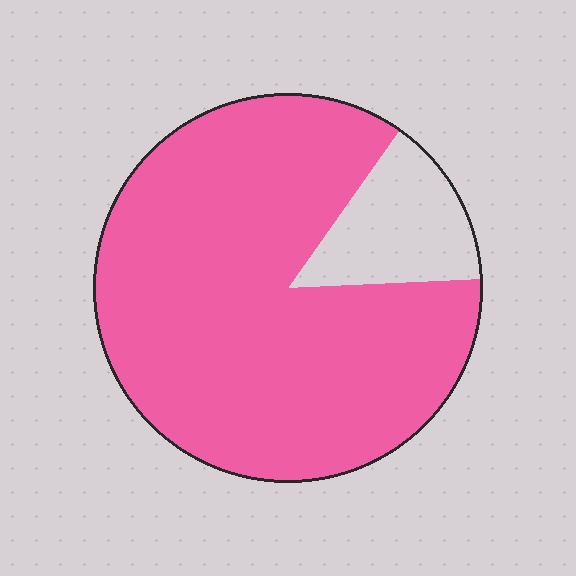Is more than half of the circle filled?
Yes.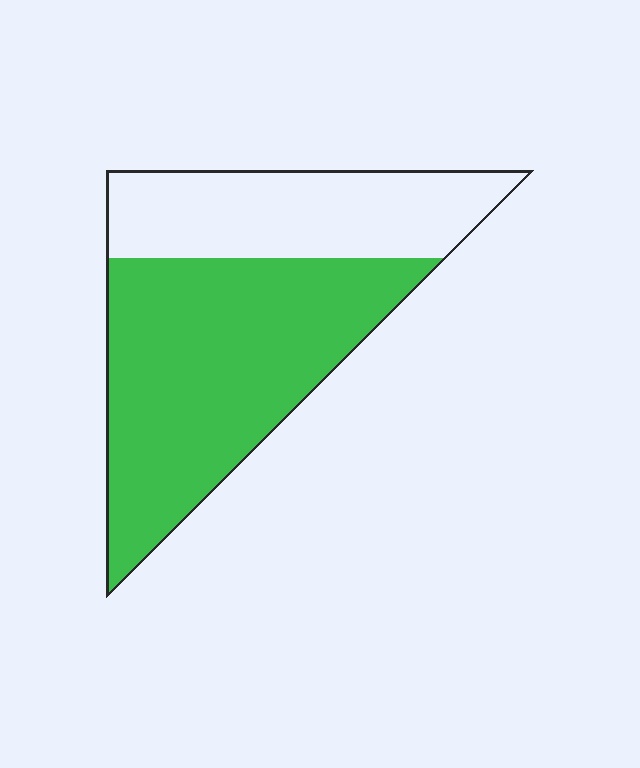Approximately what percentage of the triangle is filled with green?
Approximately 65%.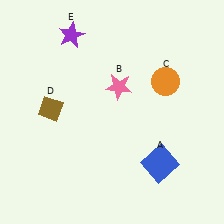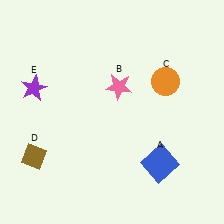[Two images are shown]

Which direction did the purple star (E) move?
The purple star (E) moved down.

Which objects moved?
The objects that moved are: the brown diamond (D), the purple star (E).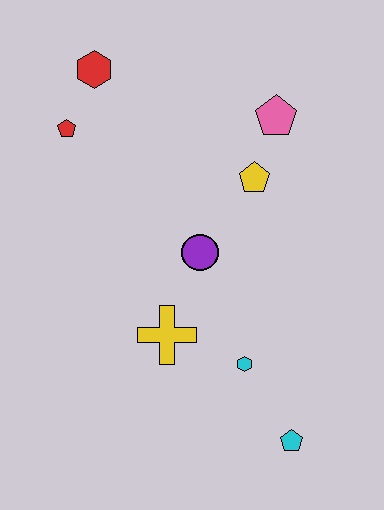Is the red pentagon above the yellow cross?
Yes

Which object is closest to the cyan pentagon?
The cyan hexagon is closest to the cyan pentagon.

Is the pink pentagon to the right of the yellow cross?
Yes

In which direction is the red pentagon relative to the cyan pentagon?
The red pentagon is above the cyan pentagon.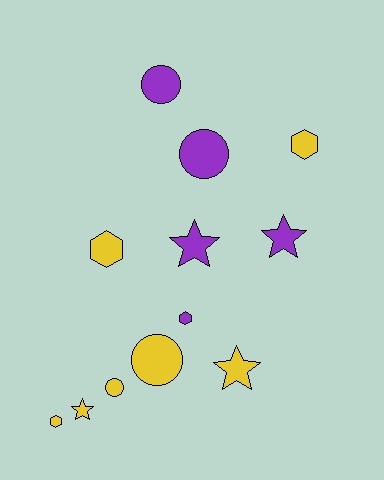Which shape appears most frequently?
Star, with 4 objects.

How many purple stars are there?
There are 2 purple stars.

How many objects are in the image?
There are 12 objects.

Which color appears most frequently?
Yellow, with 7 objects.